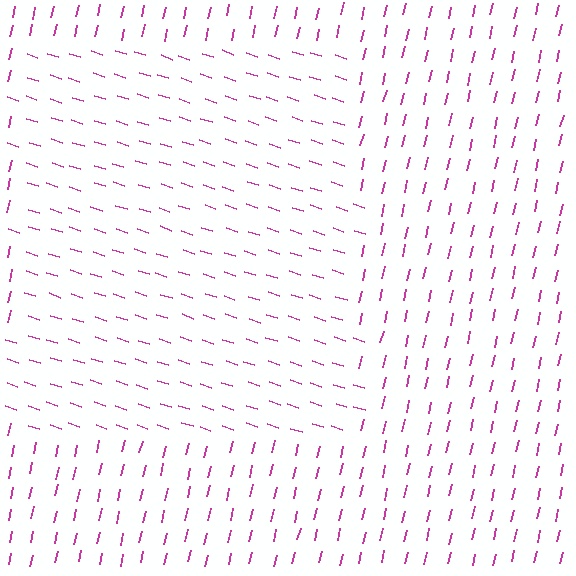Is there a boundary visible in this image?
Yes, there is a texture boundary formed by a change in line orientation.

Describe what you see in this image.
The image is filled with small magenta line segments. A rectangle region in the image has lines oriented differently from the surrounding lines, creating a visible texture boundary.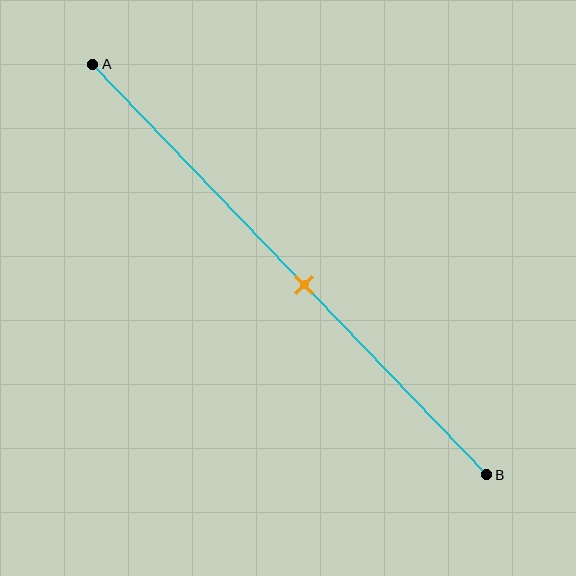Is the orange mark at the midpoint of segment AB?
No, the mark is at about 55% from A, not at the 50% midpoint.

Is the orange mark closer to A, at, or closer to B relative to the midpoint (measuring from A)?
The orange mark is closer to point B than the midpoint of segment AB.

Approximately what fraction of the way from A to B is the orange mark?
The orange mark is approximately 55% of the way from A to B.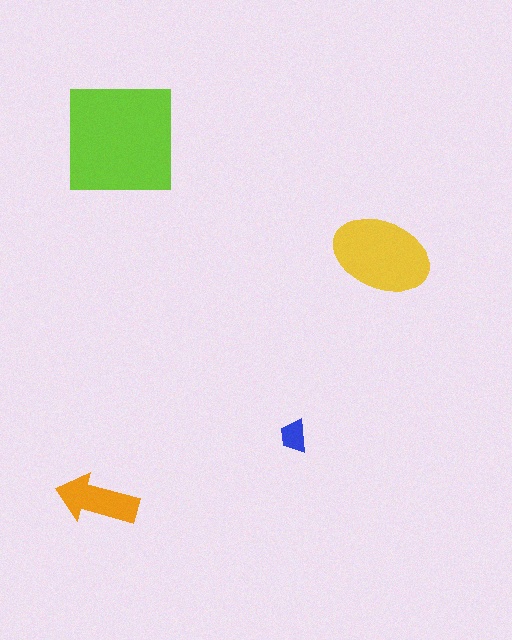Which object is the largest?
The lime square.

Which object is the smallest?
The blue trapezoid.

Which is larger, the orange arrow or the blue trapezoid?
The orange arrow.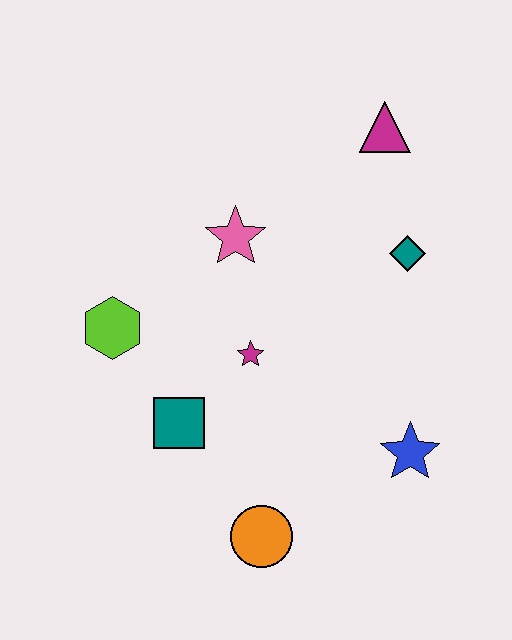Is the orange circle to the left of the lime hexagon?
No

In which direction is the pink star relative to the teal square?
The pink star is above the teal square.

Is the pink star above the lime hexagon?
Yes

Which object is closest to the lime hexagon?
The teal square is closest to the lime hexagon.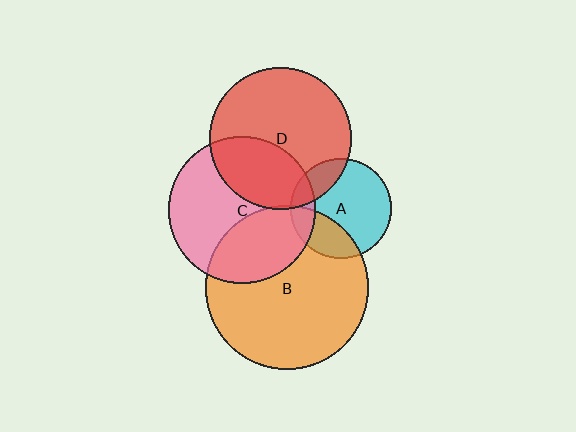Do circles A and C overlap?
Yes.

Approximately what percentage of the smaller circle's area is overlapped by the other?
Approximately 15%.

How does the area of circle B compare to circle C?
Approximately 1.2 times.